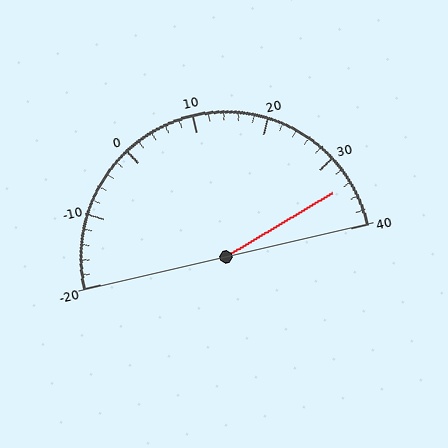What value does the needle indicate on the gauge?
The needle indicates approximately 34.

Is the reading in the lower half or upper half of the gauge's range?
The reading is in the upper half of the range (-20 to 40).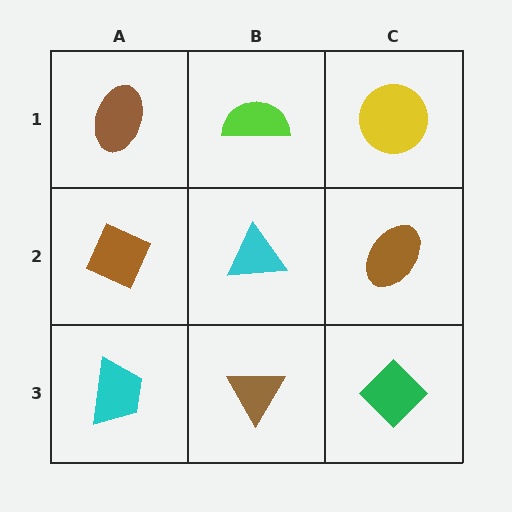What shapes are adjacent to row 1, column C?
A brown ellipse (row 2, column C), a lime semicircle (row 1, column B).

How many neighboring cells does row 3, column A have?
2.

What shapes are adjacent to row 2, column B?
A lime semicircle (row 1, column B), a brown triangle (row 3, column B), a brown diamond (row 2, column A), a brown ellipse (row 2, column C).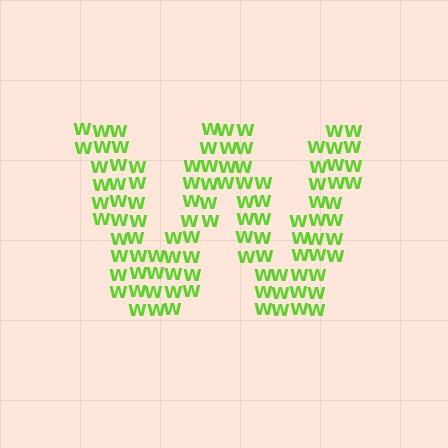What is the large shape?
The large shape is the letter W.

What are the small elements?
The small elements are letter W's.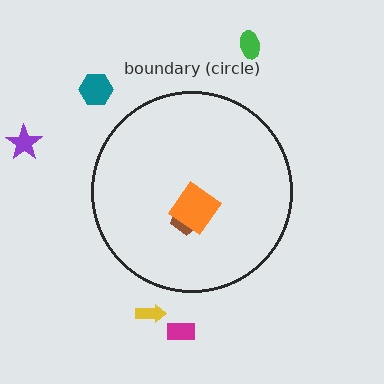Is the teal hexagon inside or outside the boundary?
Outside.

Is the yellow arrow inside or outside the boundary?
Outside.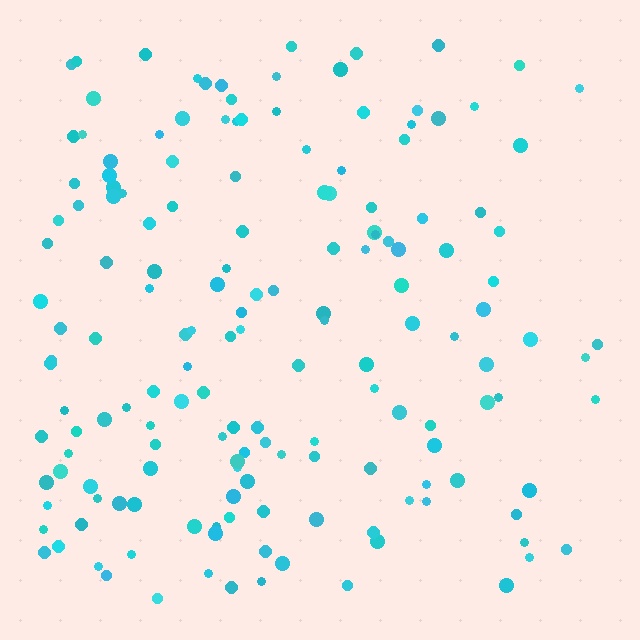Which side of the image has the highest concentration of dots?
The left.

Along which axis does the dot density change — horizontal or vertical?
Horizontal.